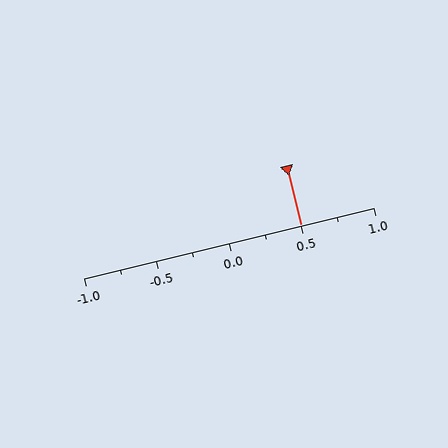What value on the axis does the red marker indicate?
The marker indicates approximately 0.5.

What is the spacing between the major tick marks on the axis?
The major ticks are spaced 0.5 apart.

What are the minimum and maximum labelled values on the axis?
The axis runs from -1.0 to 1.0.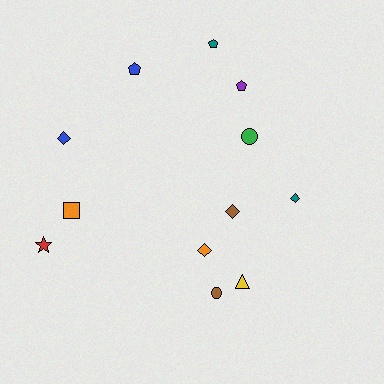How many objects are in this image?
There are 12 objects.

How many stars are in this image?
There is 1 star.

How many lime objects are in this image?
There are no lime objects.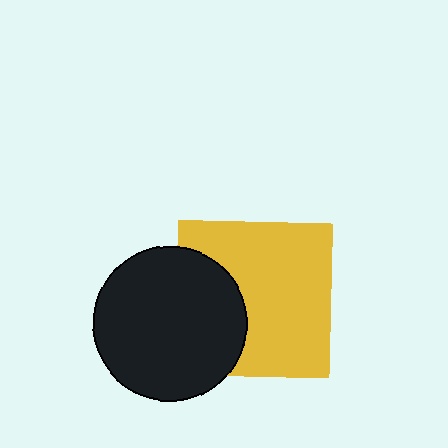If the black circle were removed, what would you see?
You would see the complete yellow square.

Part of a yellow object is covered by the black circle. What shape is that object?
It is a square.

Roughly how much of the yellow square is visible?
Most of it is visible (roughly 68%).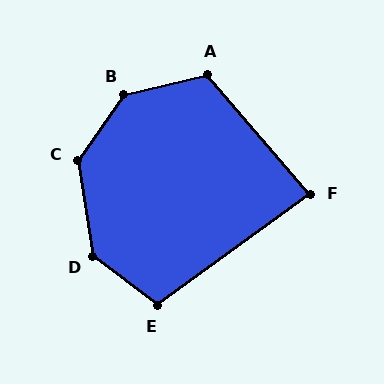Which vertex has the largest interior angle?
B, at approximately 139 degrees.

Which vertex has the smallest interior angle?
F, at approximately 85 degrees.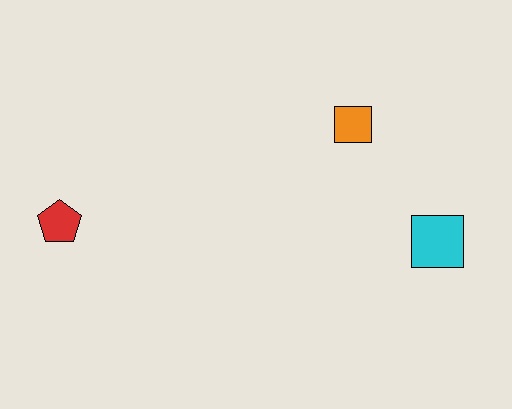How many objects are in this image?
There are 3 objects.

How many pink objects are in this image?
There are no pink objects.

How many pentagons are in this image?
There is 1 pentagon.